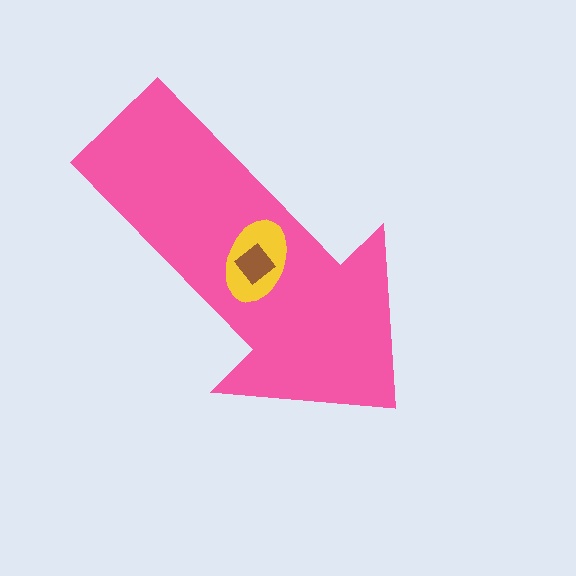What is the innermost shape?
The brown diamond.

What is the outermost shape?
The pink arrow.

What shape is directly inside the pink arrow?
The yellow ellipse.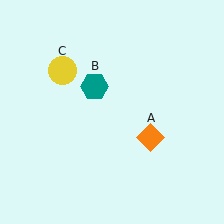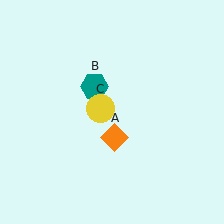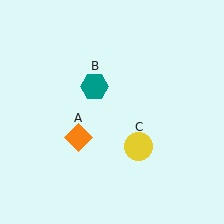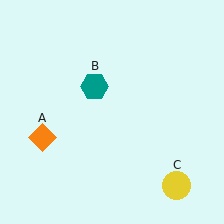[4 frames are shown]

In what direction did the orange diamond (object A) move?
The orange diamond (object A) moved left.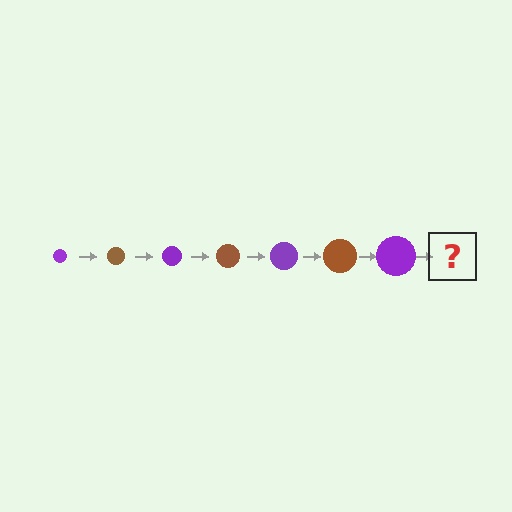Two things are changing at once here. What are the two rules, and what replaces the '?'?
The two rules are that the circle grows larger each step and the color cycles through purple and brown. The '?' should be a brown circle, larger than the previous one.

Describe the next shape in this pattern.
It should be a brown circle, larger than the previous one.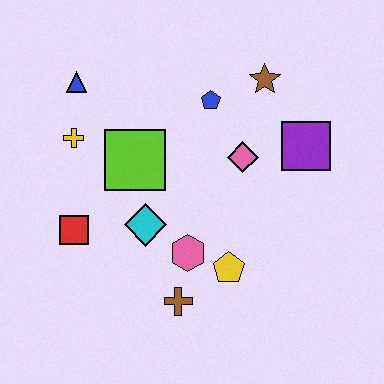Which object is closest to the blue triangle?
The yellow cross is closest to the blue triangle.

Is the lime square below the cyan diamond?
No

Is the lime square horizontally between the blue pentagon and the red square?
Yes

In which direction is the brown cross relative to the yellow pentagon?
The brown cross is to the left of the yellow pentagon.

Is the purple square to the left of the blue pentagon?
No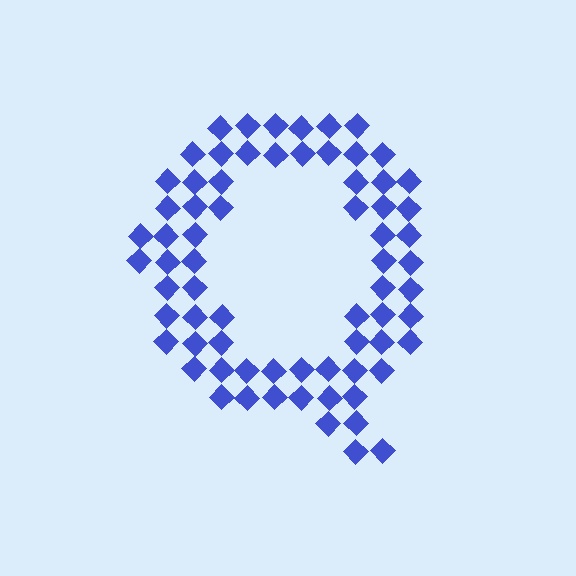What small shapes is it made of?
It is made of small diamonds.